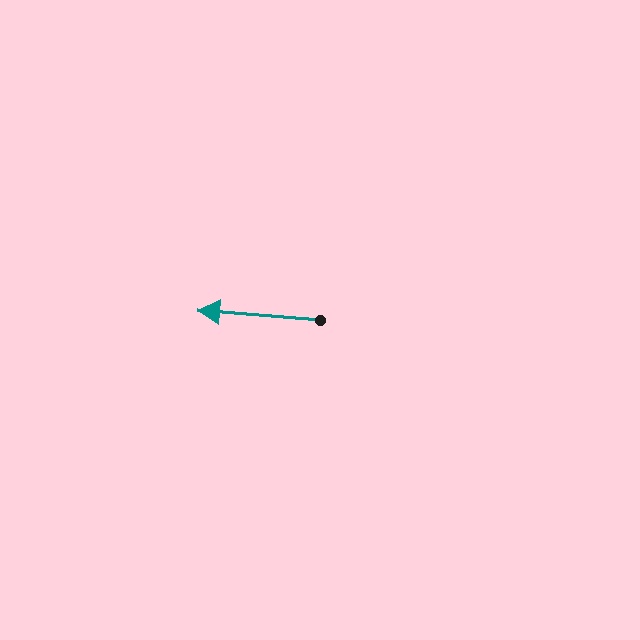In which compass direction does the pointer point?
West.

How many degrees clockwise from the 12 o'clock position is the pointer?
Approximately 274 degrees.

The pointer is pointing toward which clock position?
Roughly 9 o'clock.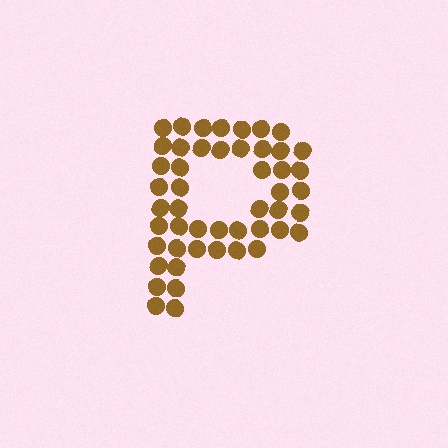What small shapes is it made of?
It is made of small circles.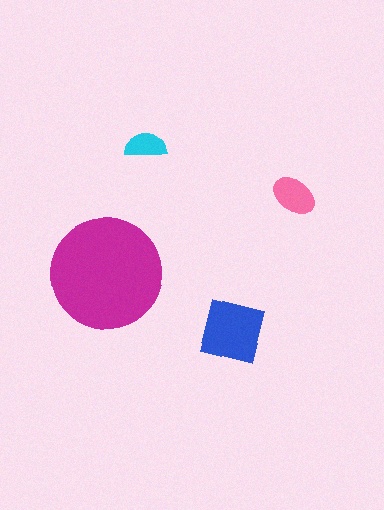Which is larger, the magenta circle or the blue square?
The magenta circle.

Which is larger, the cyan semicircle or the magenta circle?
The magenta circle.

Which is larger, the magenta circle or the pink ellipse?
The magenta circle.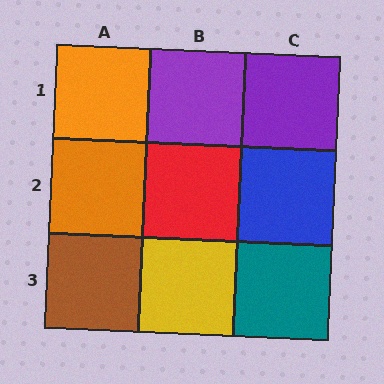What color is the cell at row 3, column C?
Teal.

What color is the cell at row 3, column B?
Yellow.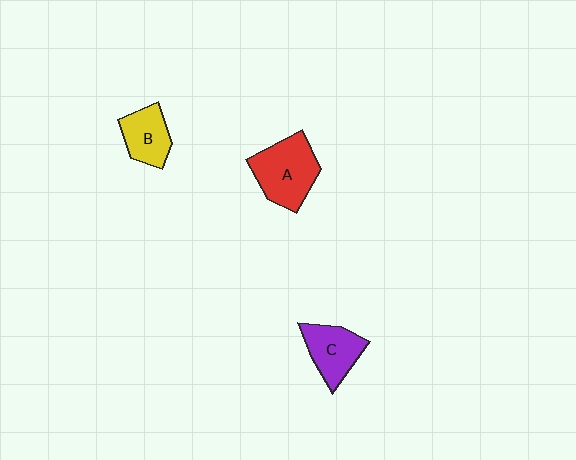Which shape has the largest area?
Shape A (red).